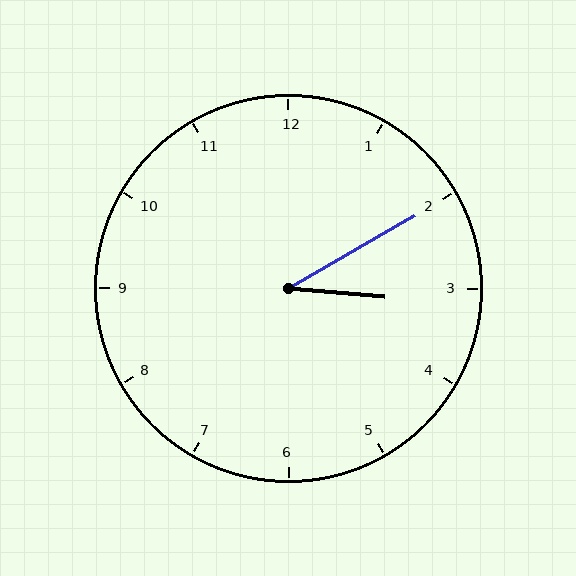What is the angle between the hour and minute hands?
Approximately 35 degrees.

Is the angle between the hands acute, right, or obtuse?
It is acute.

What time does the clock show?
3:10.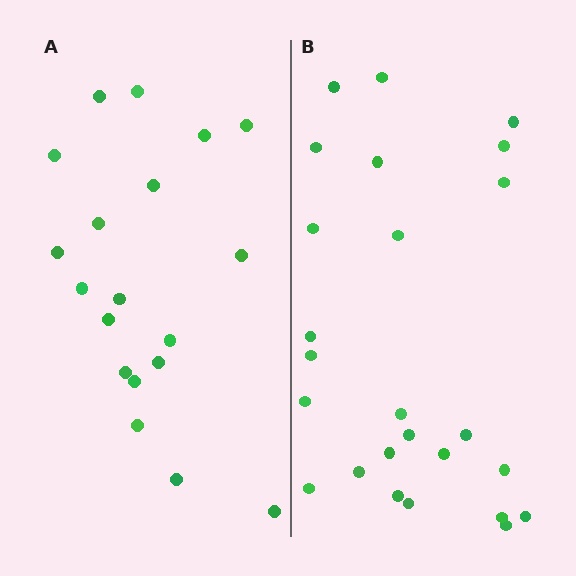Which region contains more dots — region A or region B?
Region B (the right region) has more dots.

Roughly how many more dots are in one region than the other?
Region B has about 6 more dots than region A.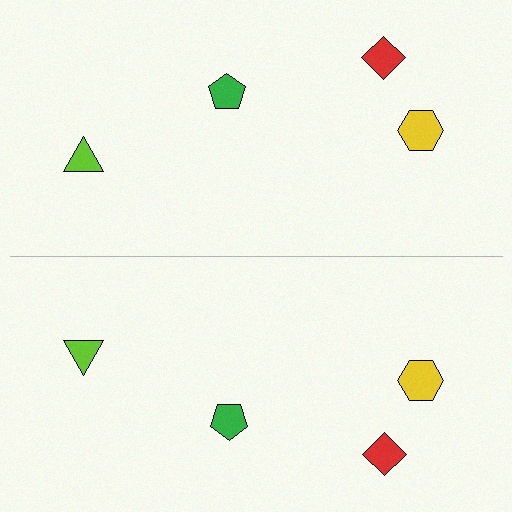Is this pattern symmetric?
Yes, this pattern has bilateral (reflection) symmetry.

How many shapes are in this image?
There are 8 shapes in this image.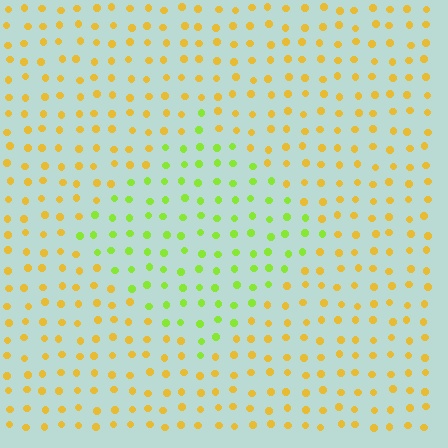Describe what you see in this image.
The image is filled with small yellow elements in a uniform arrangement. A diamond-shaped region is visible where the elements are tinted to a slightly different hue, forming a subtle color boundary.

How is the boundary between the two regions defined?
The boundary is defined purely by a slight shift in hue (about 48 degrees). Spacing, size, and orientation are identical on both sides.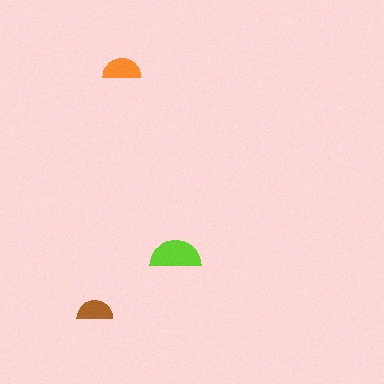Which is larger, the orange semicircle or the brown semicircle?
The orange one.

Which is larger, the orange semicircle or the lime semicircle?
The lime one.